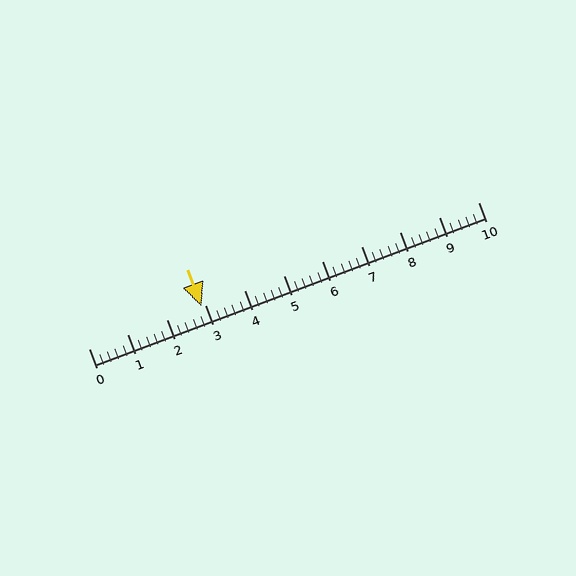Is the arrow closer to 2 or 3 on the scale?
The arrow is closer to 3.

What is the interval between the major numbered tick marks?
The major tick marks are spaced 1 units apart.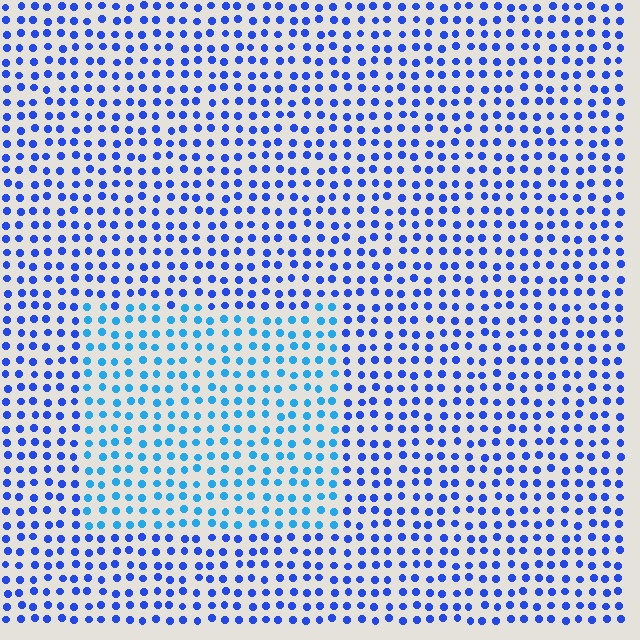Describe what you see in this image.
The image is filled with small blue elements in a uniform arrangement. A rectangle-shaped region is visible where the elements are tinted to a slightly different hue, forming a subtle color boundary.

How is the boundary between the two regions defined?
The boundary is defined purely by a slight shift in hue (about 30 degrees). Spacing, size, and orientation are identical on both sides.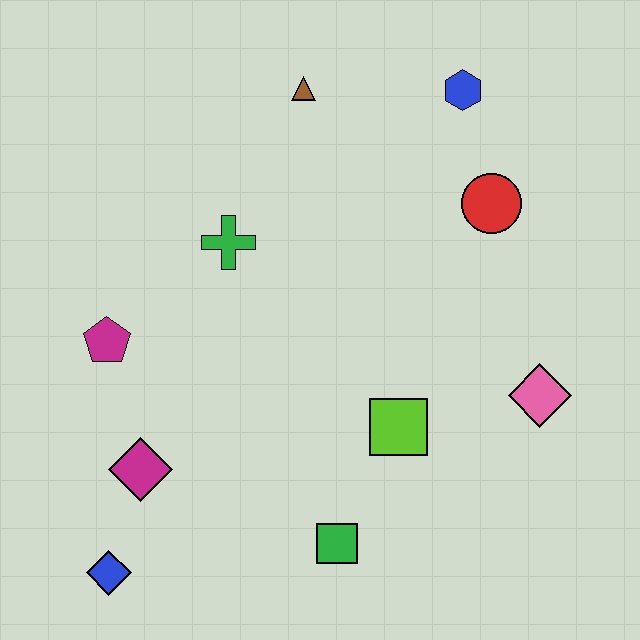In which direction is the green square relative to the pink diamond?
The green square is to the left of the pink diamond.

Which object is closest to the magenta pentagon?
The magenta diamond is closest to the magenta pentagon.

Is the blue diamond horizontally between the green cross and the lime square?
No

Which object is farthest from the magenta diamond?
The blue hexagon is farthest from the magenta diamond.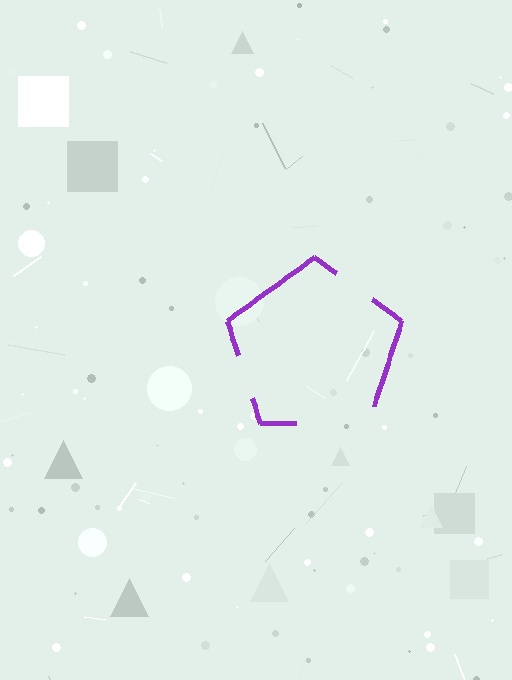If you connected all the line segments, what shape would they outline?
They would outline a pentagon.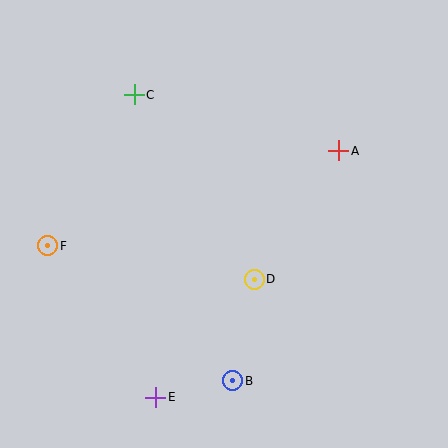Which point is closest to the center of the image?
Point D at (254, 279) is closest to the center.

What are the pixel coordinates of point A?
Point A is at (339, 151).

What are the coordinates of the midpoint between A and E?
The midpoint between A and E is at (247, 274).